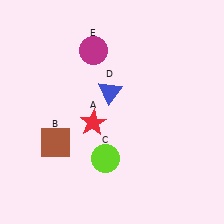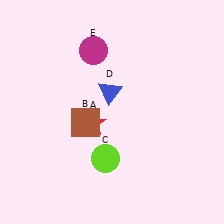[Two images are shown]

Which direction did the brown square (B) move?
The brown square (B) moved right.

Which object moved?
The brown square (B) moved right.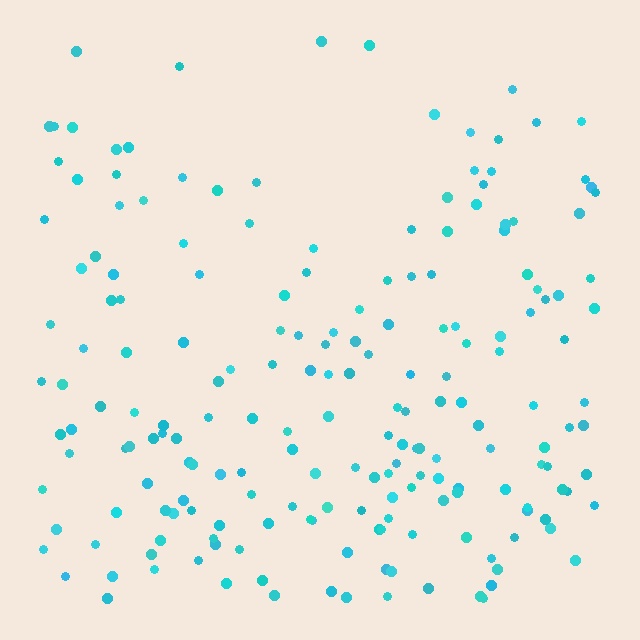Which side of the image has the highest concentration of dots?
The bottom.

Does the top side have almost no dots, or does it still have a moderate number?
Still a moderate number, just noticeably fewer than the bottom.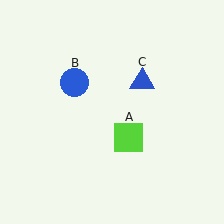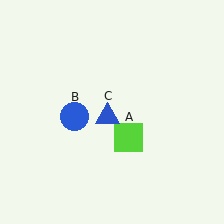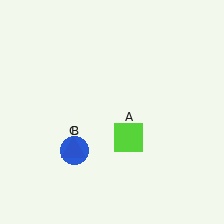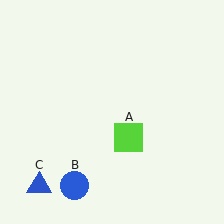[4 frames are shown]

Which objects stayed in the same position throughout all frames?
Lime square (object A) remained stationary.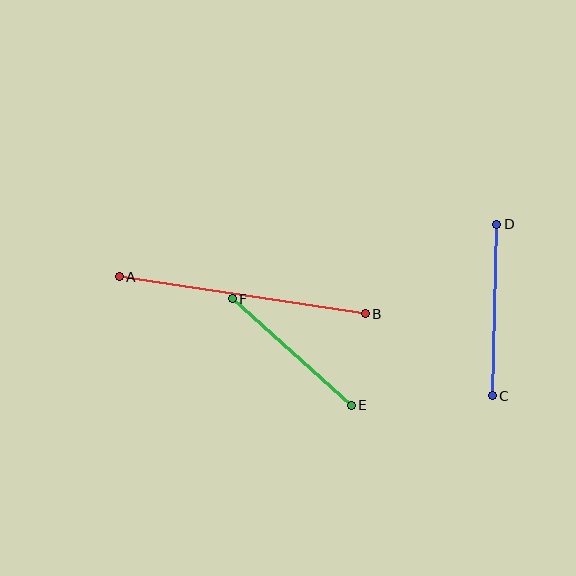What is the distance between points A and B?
The distance is approximately 249 pixels.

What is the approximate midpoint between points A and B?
The midpoint is at approximately (242, 295) pixels.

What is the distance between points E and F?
The distance is approximately 160 pixels.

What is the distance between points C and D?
The distance is approximately 172 pixels.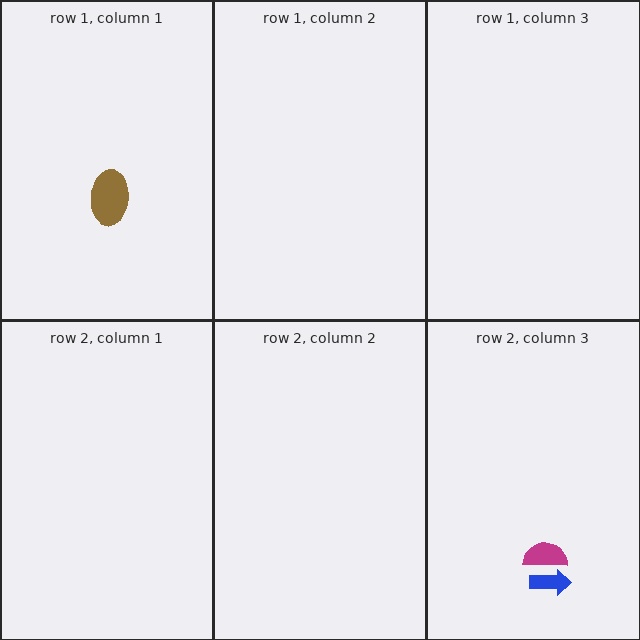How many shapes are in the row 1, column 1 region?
1.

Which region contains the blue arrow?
The row 2, column 3 region.